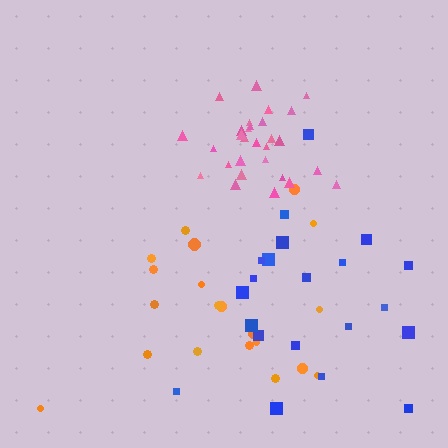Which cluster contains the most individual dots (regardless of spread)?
Pink (29).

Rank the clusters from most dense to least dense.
pink, orange, blue.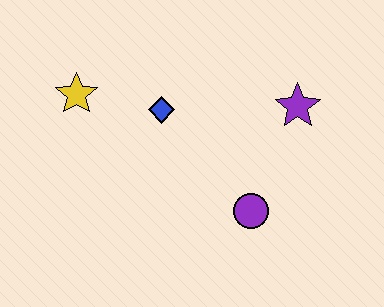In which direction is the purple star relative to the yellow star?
The purple star is to the right of the yellow star.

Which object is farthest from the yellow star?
The purple star is farthest from the yellow star.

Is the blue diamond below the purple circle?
No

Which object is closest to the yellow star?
The blue diamond is closest to the yellow star.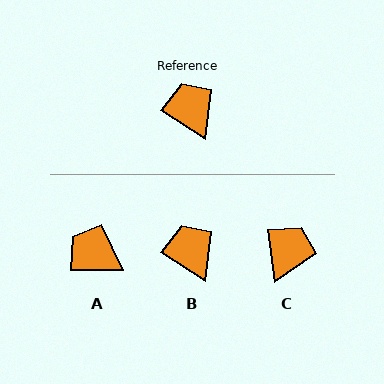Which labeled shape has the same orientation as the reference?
B.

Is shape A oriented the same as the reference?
No, it is off by about 33 degrees.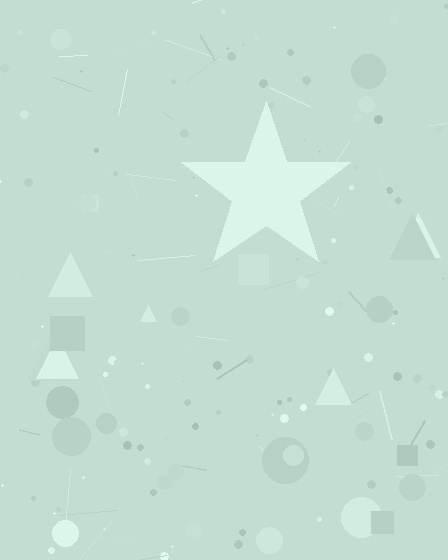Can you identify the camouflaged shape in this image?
The camouflaged shape is a star.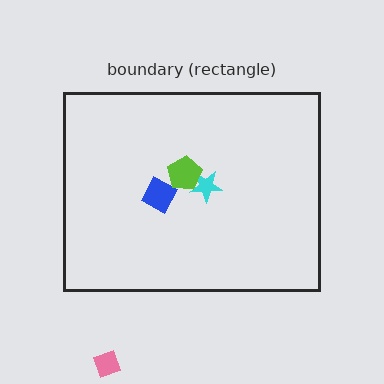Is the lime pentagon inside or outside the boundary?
Inside.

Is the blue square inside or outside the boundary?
Inside.